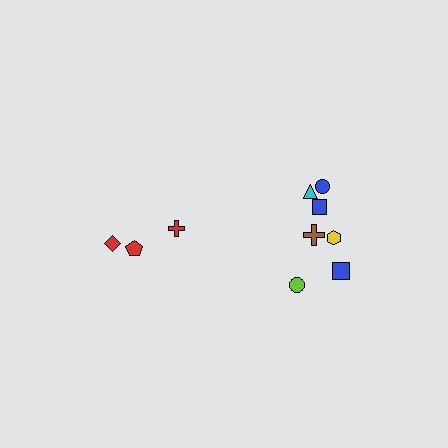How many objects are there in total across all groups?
There are 10 objects.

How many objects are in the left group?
There are 3 objects.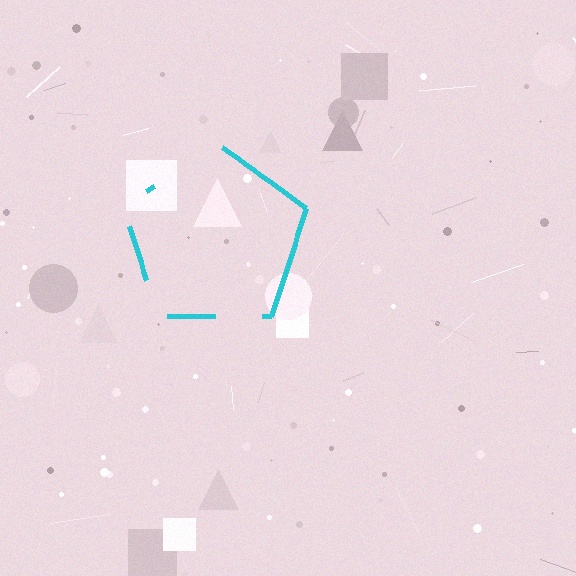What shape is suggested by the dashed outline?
The dashed outline suggests a pentagon.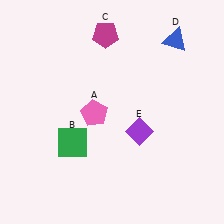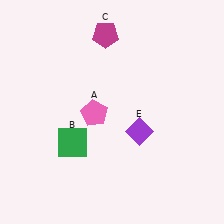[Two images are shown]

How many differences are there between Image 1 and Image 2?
There is 1 difference between the two images.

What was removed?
The blue triangle (D) was removed in Image 2.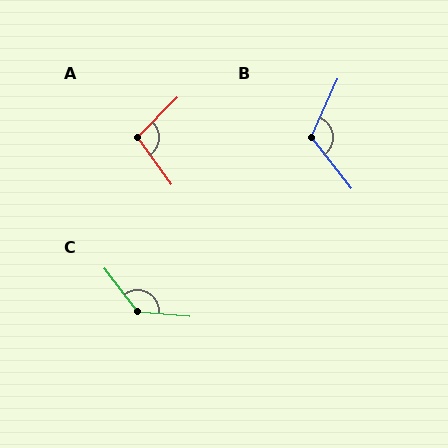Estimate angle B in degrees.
Approximately 118 degrees.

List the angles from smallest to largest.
A (98°), B (118°), C (132°).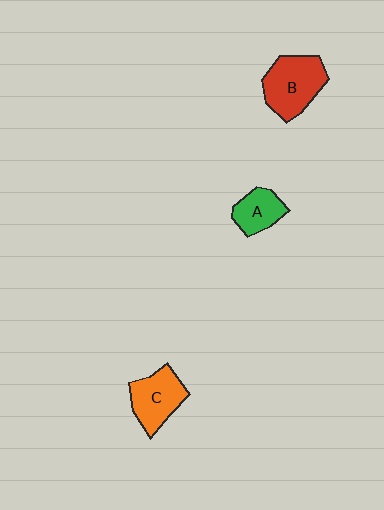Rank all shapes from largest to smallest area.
From largest to smallest: B (red), C (orange), A (green).